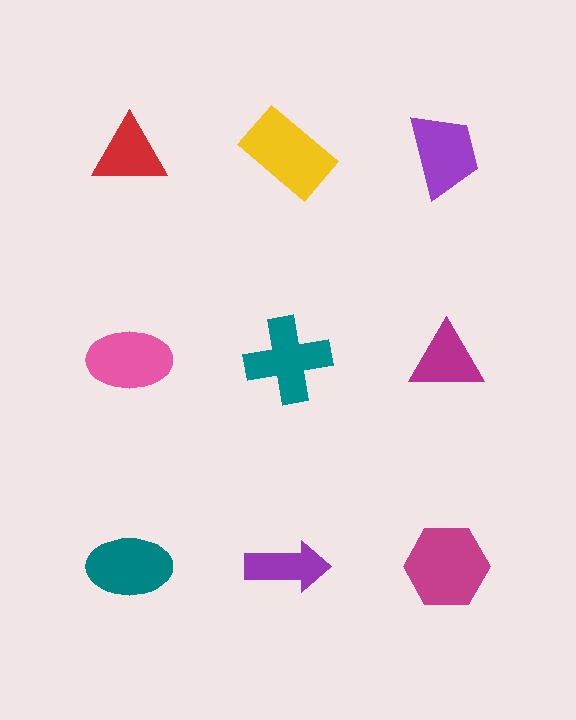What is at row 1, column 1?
A red triangle.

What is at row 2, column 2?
A teal cross.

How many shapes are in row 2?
3 shapes.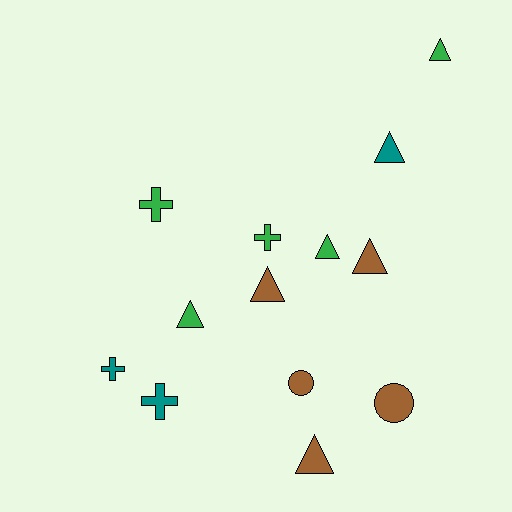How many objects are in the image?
There are 13 objects.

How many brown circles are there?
There are 2 brown circles.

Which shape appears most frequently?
Triangle, with 7 objects.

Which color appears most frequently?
Green, with 5 objects.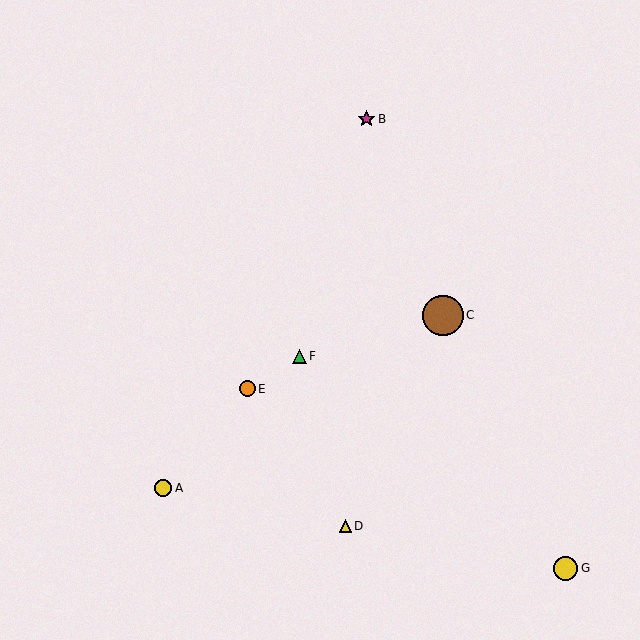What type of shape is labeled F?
Shape F is a green triangle.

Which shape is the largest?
The brown circle (labeled C) is the largest.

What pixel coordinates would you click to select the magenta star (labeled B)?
Click at (366, 119) to select the magenta star B.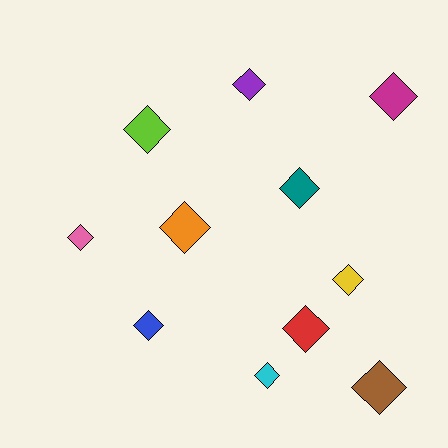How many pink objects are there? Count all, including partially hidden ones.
There is 1 pink object.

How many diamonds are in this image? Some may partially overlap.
There are 11 diamonds.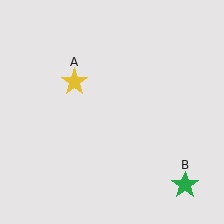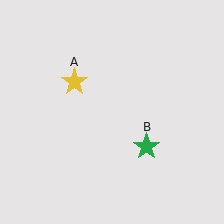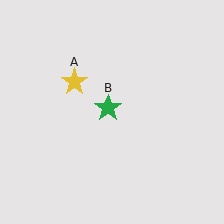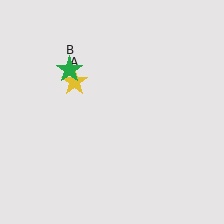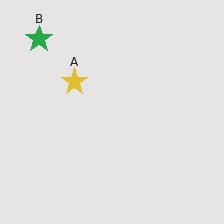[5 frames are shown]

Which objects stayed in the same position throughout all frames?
Yellow star (object A) remained stationary.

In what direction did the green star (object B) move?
The green star (object B) moved up and to the left.